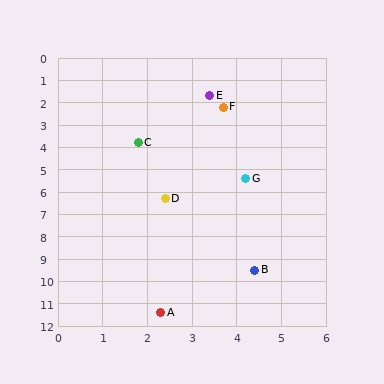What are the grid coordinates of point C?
Point C is at approximately (1.8, 3.8).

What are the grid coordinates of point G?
Point G is at approximately (4.2, 5.4).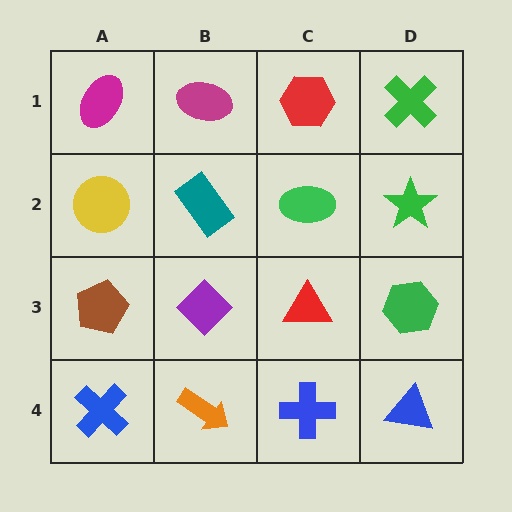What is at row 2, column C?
A green ellipse.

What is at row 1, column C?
A red hexagon.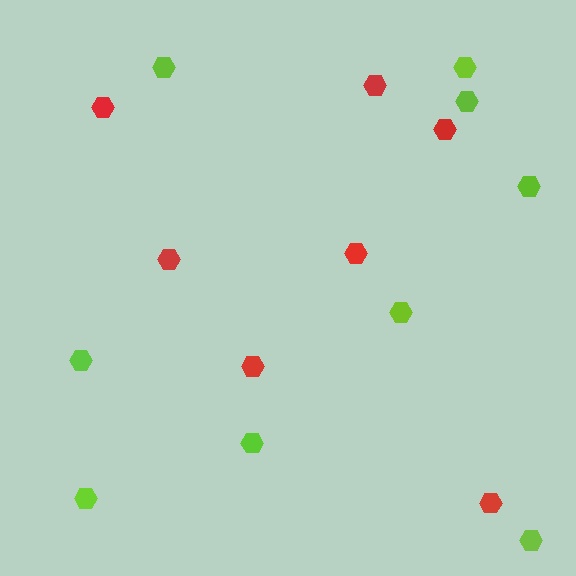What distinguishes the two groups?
There are 2 groups: one group of red hexagons (7) and one group of lime hexagons (9).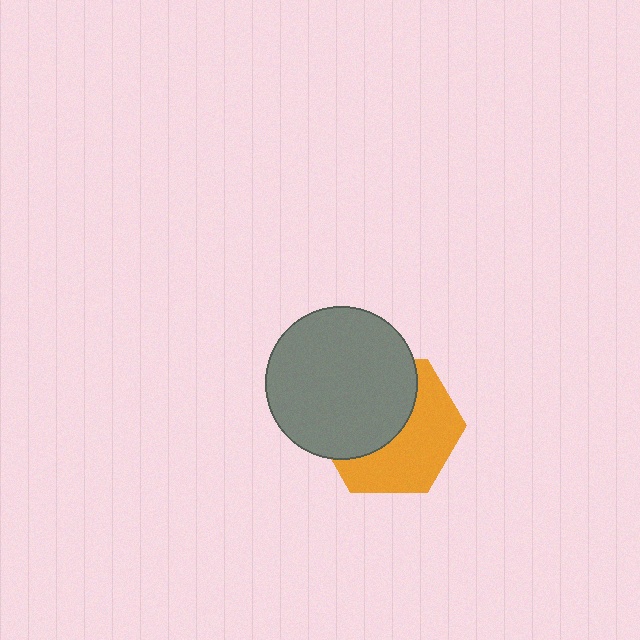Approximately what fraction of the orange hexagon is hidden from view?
Roughly 50% of the orange hexagon is hidden behind the gray circle.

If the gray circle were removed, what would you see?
You would see the complete orange hexagon.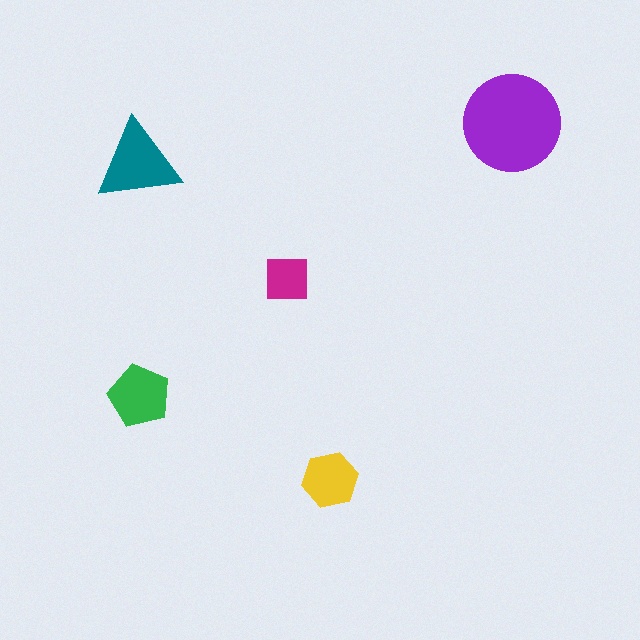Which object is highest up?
The purple circle is topmost.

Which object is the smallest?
The magenta square.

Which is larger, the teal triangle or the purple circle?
The purple circle.